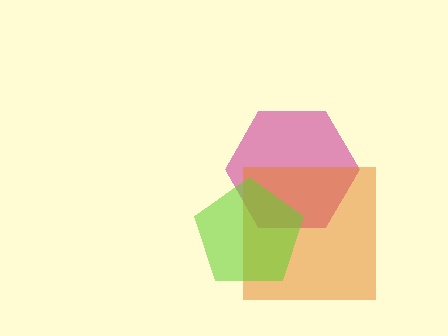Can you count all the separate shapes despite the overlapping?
Yes, there are 3 separate shapes.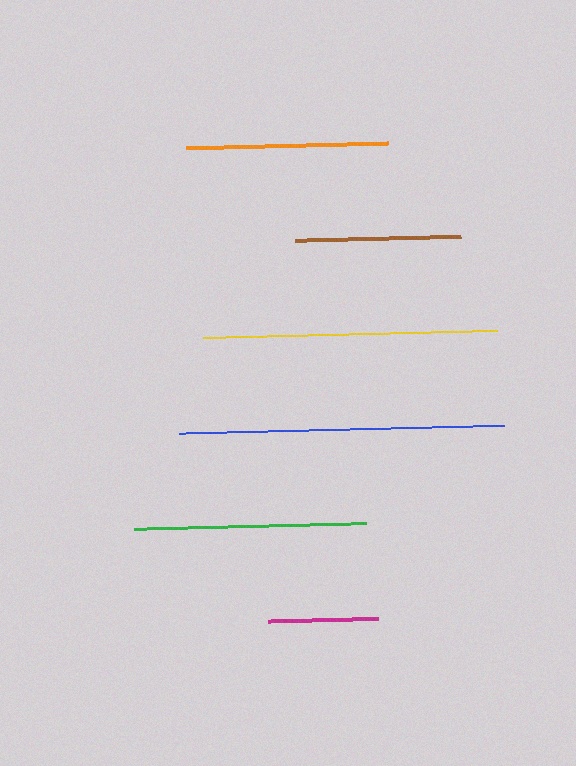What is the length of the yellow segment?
The yellow segment is approximately 294 pixels long.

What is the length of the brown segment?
The brown segment is approximately 166 pixels long.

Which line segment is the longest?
The blue line is the longest at approximately 325 pixels.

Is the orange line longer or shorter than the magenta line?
The orange line is longer than the magenta line.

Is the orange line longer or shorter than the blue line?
The blue line is longer than the orange line.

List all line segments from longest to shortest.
From longest to shortest: blue, yellow, green, orange, brown, magenta.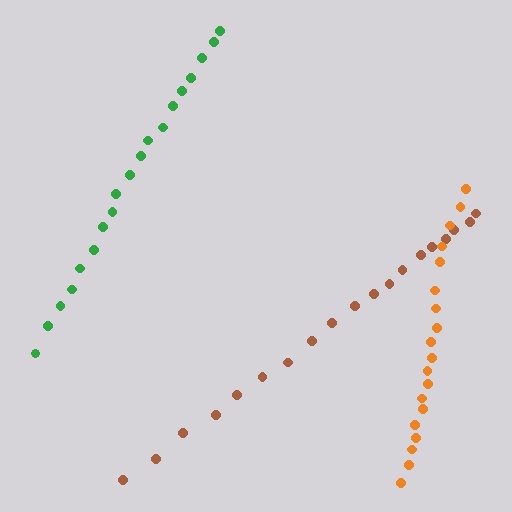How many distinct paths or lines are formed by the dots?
There are 3 distinct paths.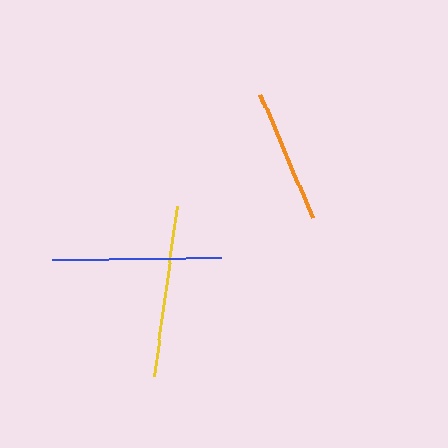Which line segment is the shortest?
The orange line is the shortest at approximately 134 pixels.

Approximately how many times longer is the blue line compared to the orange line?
The blue line is approximately 1.3 times the length of the orange line.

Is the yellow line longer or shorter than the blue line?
The yellow line is longer than the blue line.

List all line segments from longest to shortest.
From longest to shortest: yellow, blue, orange.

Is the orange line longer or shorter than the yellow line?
The yellow line is longer than the orange line.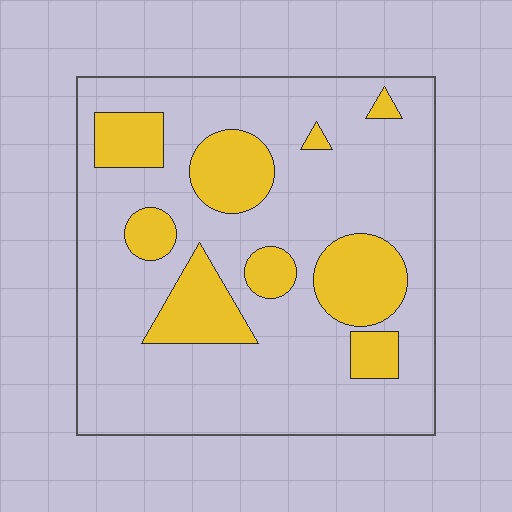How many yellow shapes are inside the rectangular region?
9.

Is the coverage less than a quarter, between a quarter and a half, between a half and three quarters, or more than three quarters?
Less than a quarter.